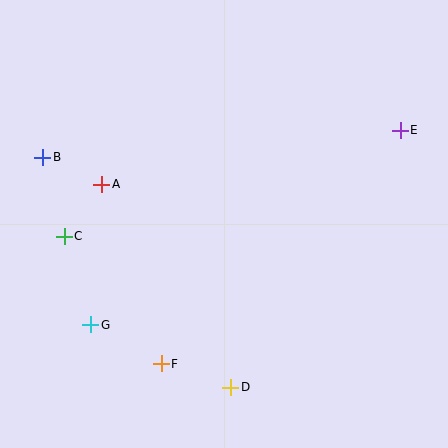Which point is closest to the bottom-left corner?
Point G is closest to the bottom-left corner.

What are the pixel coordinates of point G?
Point G is at (91, 325).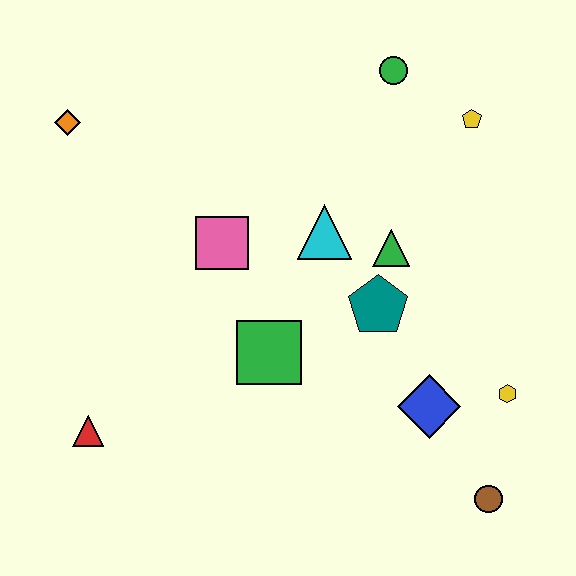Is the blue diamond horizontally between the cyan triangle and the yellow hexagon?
Yes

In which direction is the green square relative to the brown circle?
The green square is to the left of the brown circle.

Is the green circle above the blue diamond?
Yes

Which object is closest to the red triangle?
The green square is closest to the red triangle.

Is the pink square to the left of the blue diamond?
Yes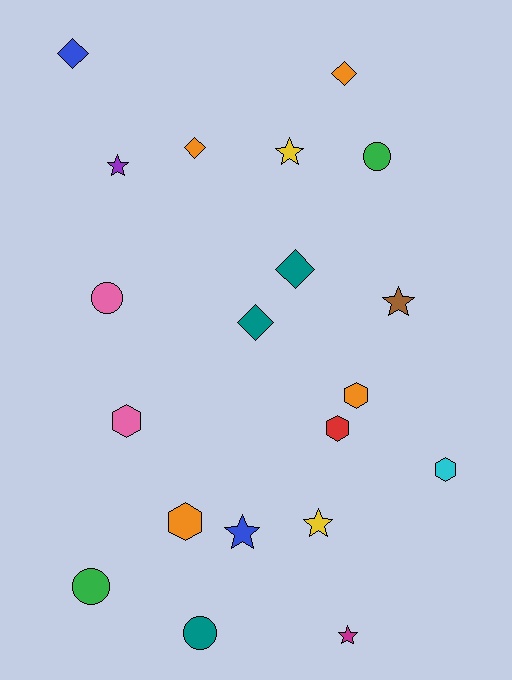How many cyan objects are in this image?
There is 1 cyan object.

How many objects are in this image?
There are 20 objects.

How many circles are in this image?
There are 4 circles.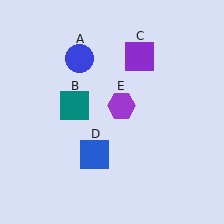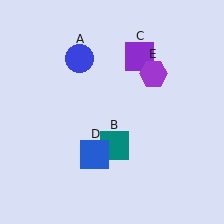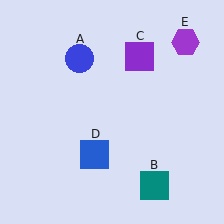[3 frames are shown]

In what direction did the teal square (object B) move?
The teal square (object B) moved down and to the right.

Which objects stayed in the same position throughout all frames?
Blue circle (object A) and purple square (object C) and blue square (object D) remained stationary.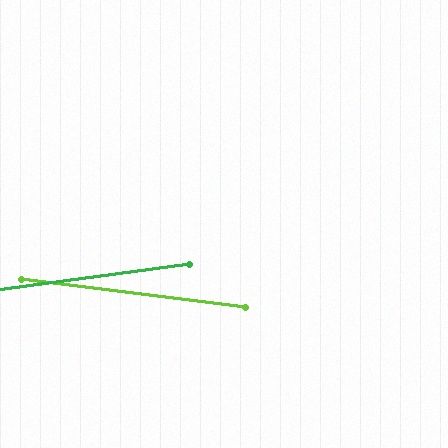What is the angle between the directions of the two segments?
Approximately 15 degrees.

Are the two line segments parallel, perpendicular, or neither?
Neither parallel nor perpendicular — they differ by about 15°.